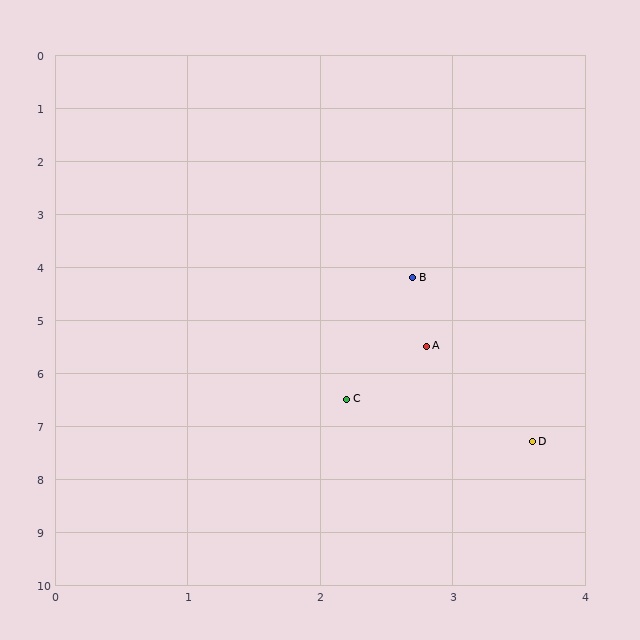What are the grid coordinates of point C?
Point C is at approximately (2.2, 6.5).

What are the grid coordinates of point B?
Point B is at approximately (2.7, 4.2).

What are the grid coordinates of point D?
Point D is at approximately (3.6, 7.3).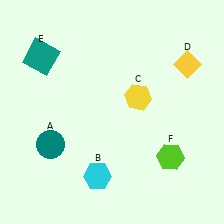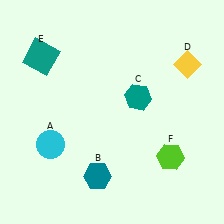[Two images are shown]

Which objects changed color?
A changed from teal to cyan. B changed from cyan to teal. C changed from yellow to teal.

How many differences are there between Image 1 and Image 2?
There are 3 differences between the two images.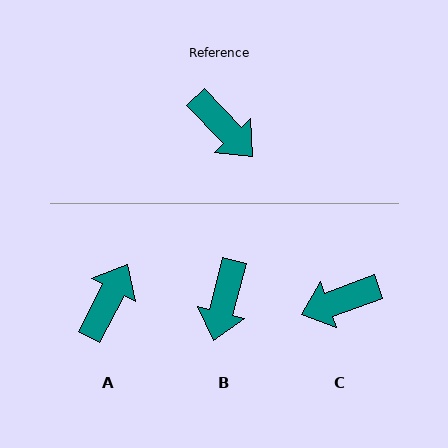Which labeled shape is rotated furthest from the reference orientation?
C, about 113 degrees away.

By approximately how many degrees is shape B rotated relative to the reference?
Approximately 58 degrees clockwise.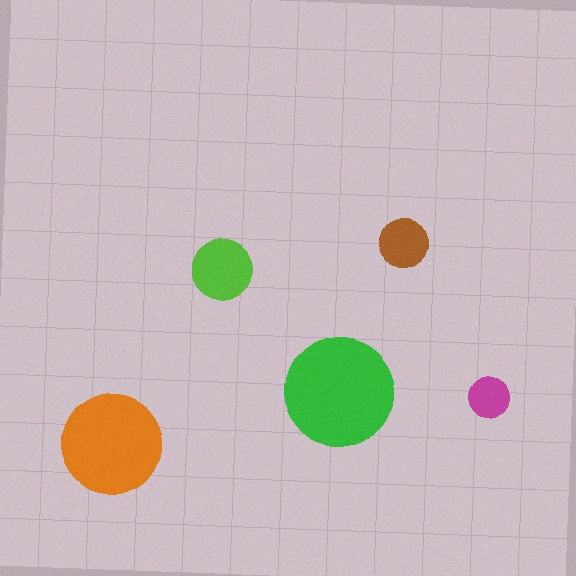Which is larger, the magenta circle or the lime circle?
The lime one.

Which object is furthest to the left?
The orange circle is leftmost.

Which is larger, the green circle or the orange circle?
The green one.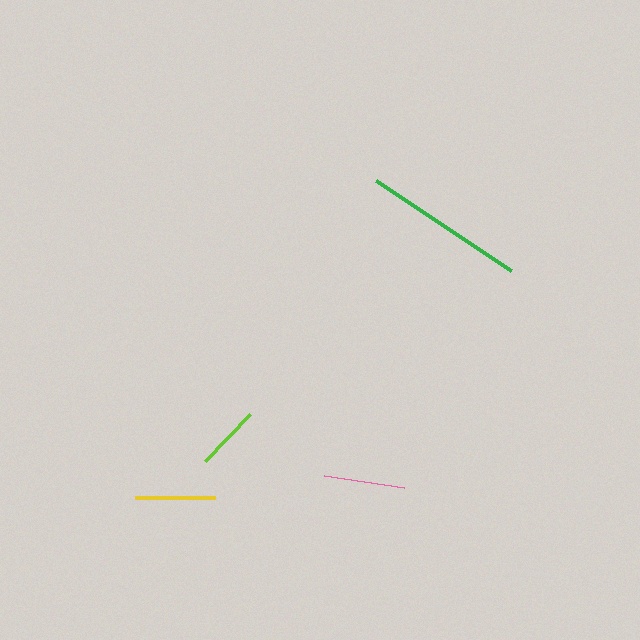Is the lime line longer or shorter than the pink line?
The pink line is longer than the lime line.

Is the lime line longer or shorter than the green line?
The green line is longer than the lime line.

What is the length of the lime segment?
The lime segment is approximately 65 pixels long.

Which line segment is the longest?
The green line is the longest at approximately 162 pixels.